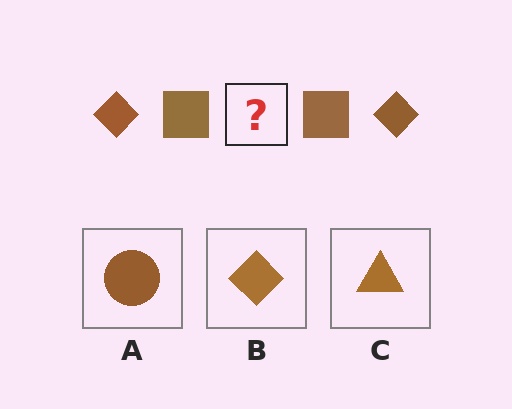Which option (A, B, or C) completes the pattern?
B.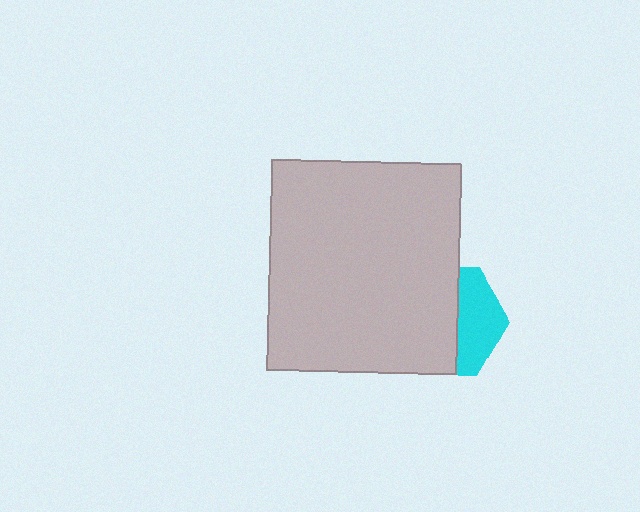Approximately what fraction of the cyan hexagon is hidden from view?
Roughly 61% of the cyan hexagon is hidden behind the light gray rectangle.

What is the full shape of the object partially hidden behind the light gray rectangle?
The partially hidden object is a cyan hexagon.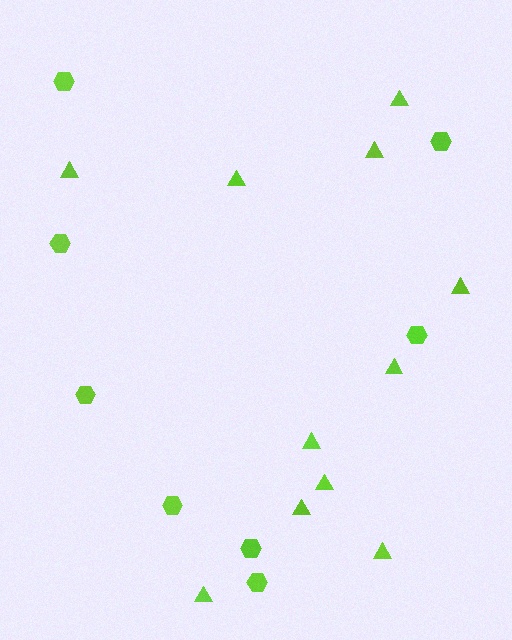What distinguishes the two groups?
There are 2 groups: one group of triangles (11) and one group of hexagons (8).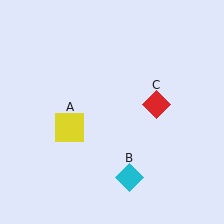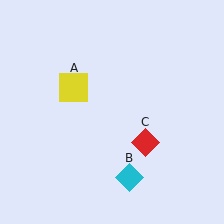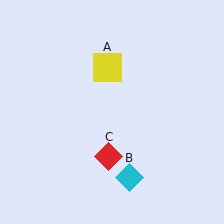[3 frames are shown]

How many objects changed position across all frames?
2 objects changed position: yellow square (object A), red diamond (object C).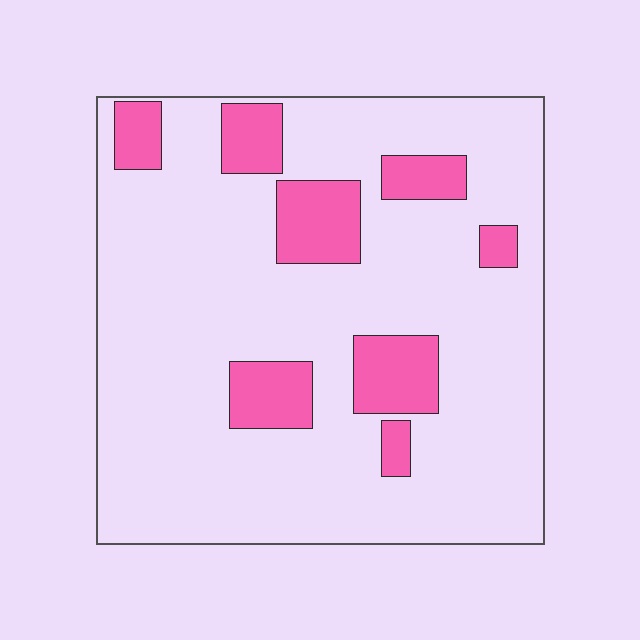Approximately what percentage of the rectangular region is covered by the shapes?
Approximately 15%.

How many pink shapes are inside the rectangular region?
8.